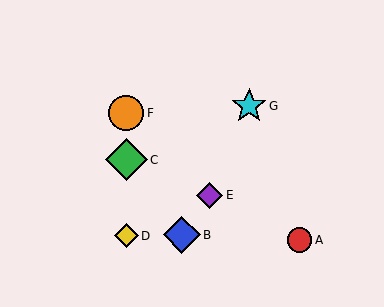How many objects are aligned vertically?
3 objects (C, D, F) are aligned vertically.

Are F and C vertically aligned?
Yes, both are at x≈126.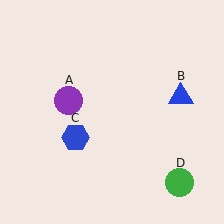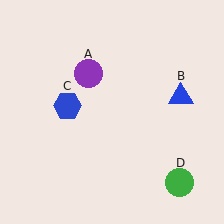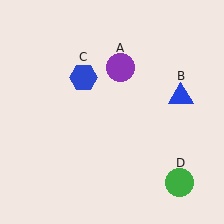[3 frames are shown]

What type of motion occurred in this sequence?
The purple circle (object A), blue hexagon (object C) rotated clockwise around the center of the scene.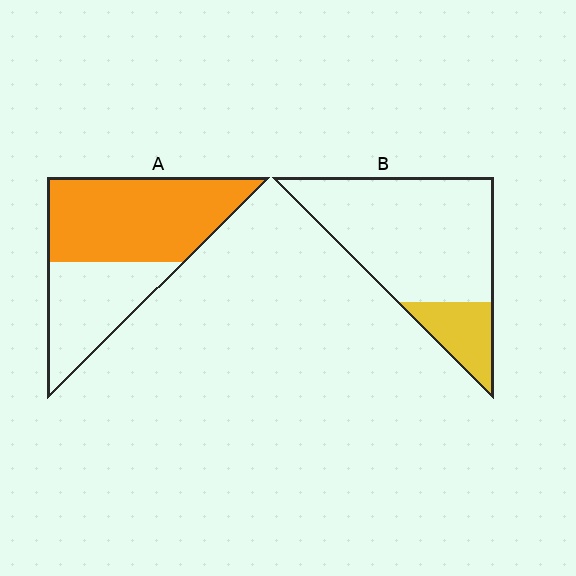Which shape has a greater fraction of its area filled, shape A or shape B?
Shape A.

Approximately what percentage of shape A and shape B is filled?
A is approximately 60% and B is approximately 20%.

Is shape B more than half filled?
No.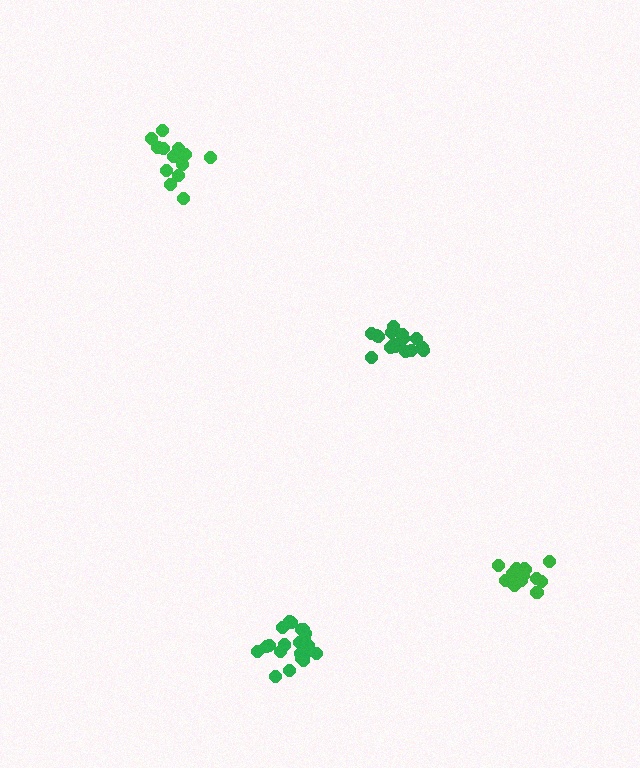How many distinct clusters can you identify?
There are 4 distinct clusters.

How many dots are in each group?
Group 1: 18 dots, Group 2: 15 dots, Group 3: 18 dots, Group 4: 21 dots (72 total).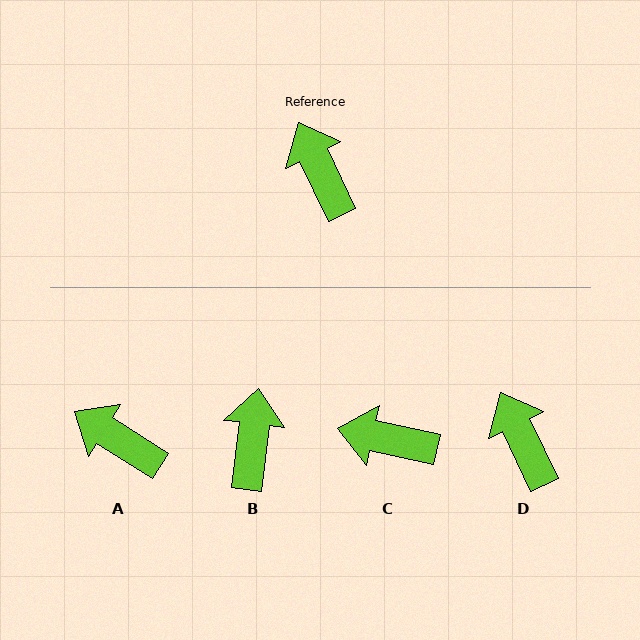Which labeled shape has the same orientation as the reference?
D.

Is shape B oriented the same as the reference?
No, it is off by about 32 degrees.